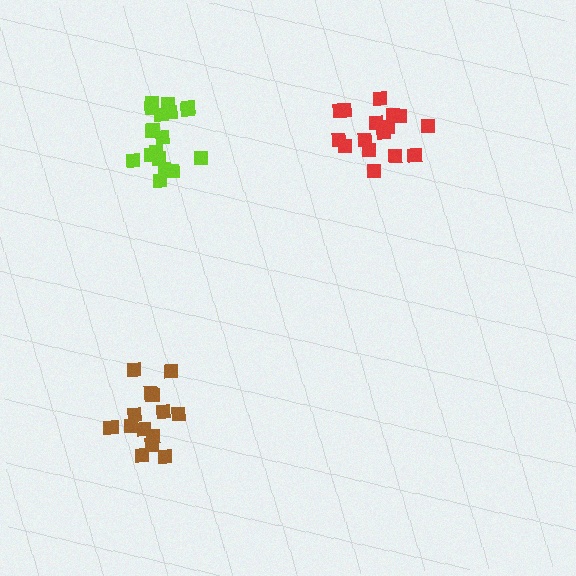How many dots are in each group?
Group 1: 15 dots, Group 2: 18 dots, Group 3: 16 dots (49 total).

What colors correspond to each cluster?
The clusters are colored: brown, lime, red.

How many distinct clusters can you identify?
There are 3 distinct clusters.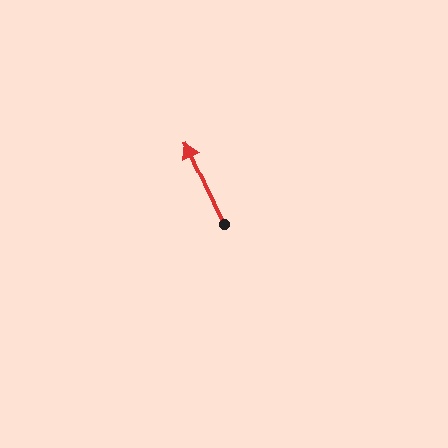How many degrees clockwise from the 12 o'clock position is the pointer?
Approximately 335 degrees.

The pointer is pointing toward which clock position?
Roughly 11 o'clock.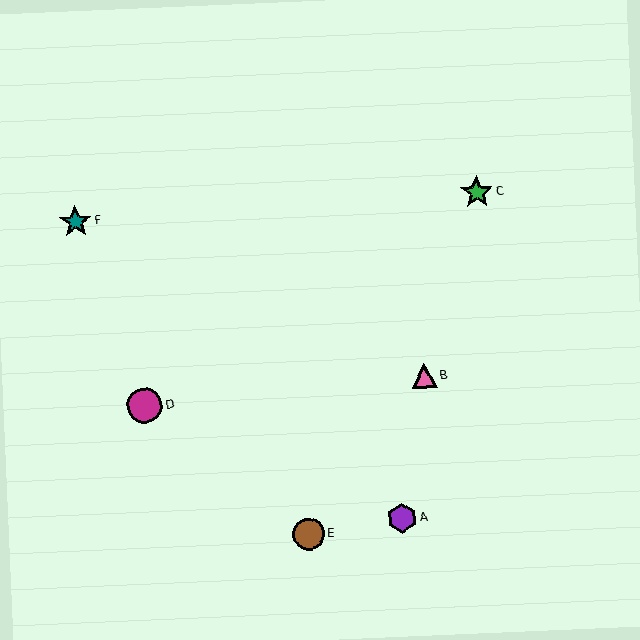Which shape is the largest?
The magenta circle (labeled D) is the largest.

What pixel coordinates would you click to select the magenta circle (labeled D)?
Click at (145, 406) to select the magenta circle D.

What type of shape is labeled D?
Shape D is a magenta circle.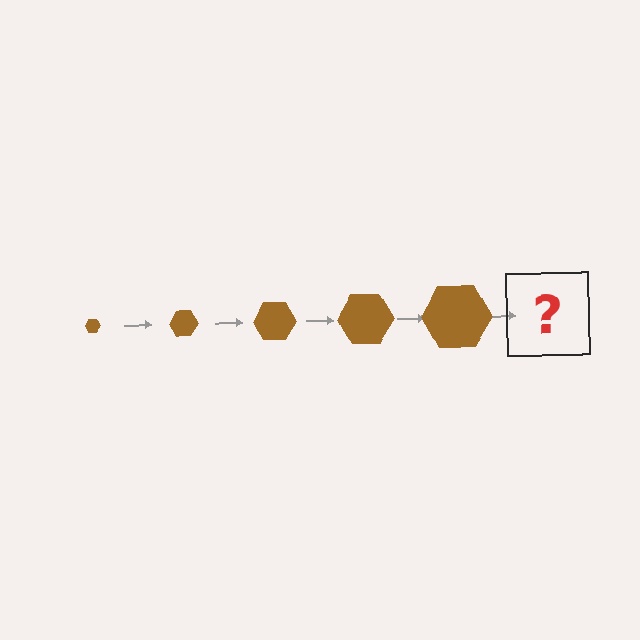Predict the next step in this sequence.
The next step is a brown hexagon, larger than the previous one.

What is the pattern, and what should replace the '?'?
The pattern is that the hexagon gets progressively larger each step. The '?' should be a brown hexagon, larger than the previous one.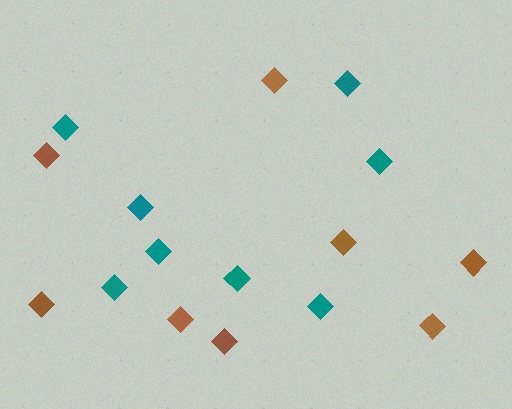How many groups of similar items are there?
There are 2 groups: one group of brown diamonds (8) and one group of teal diamonds (8).